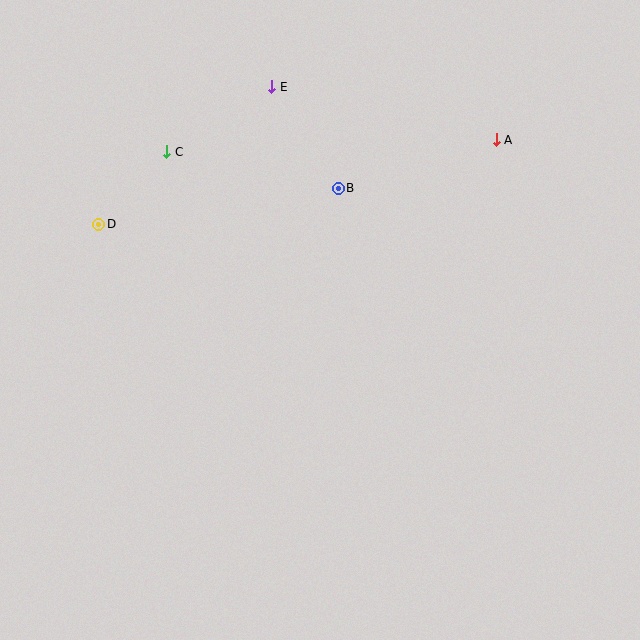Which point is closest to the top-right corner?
Point A is closest to the top-right corner.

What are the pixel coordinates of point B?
Point B is at (338, 188).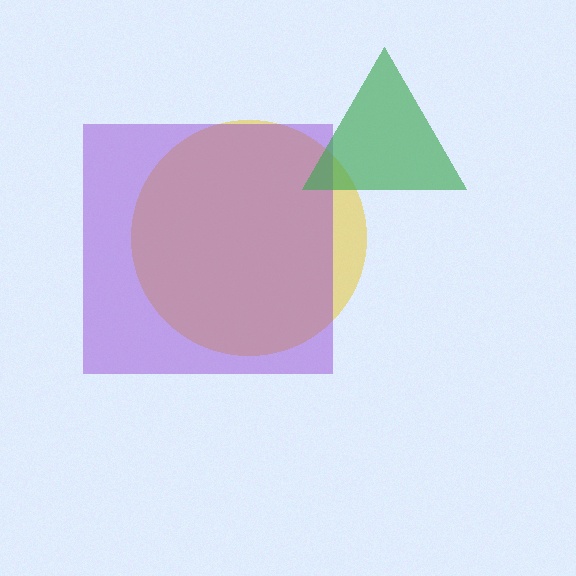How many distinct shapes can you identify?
There are 3 distinct shapes: a yellow circle, a purple square, a green triangle.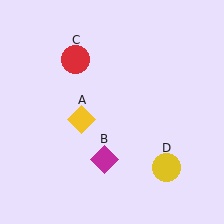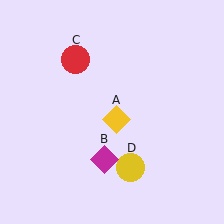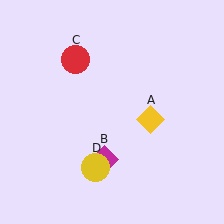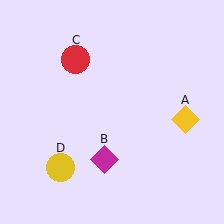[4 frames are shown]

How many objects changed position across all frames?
2 objects changed position: yellow diamond (object A), yellow circle (object D).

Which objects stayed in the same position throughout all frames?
Magenta diamond (object B) and red circle (object C) remained stationary.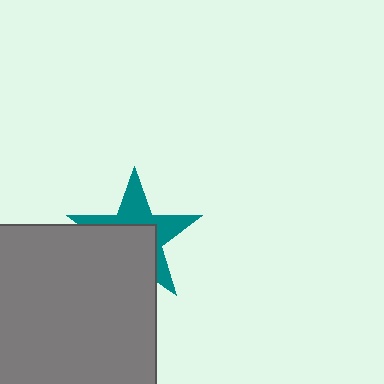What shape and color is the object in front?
The object in front is a gray square.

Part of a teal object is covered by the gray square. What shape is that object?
It is a star.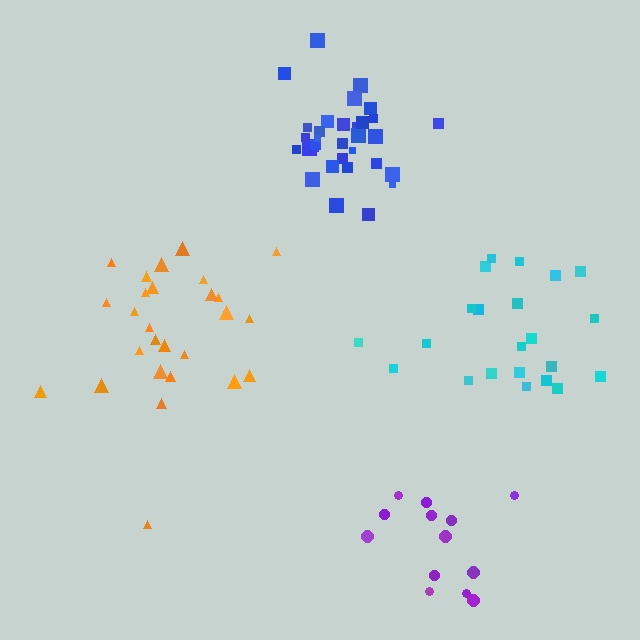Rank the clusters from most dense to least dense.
blue, cyan, purple, orange.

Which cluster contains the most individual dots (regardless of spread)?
Blue (32).